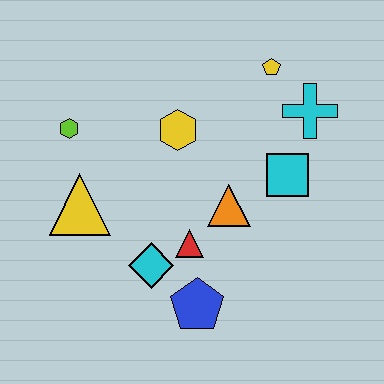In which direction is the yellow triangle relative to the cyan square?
The yellow triangle is to the left of the cyan square.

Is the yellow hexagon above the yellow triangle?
Yes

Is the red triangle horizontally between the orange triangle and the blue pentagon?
No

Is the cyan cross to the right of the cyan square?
Yes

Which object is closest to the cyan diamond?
The red triangle is closest to the cyan diamond.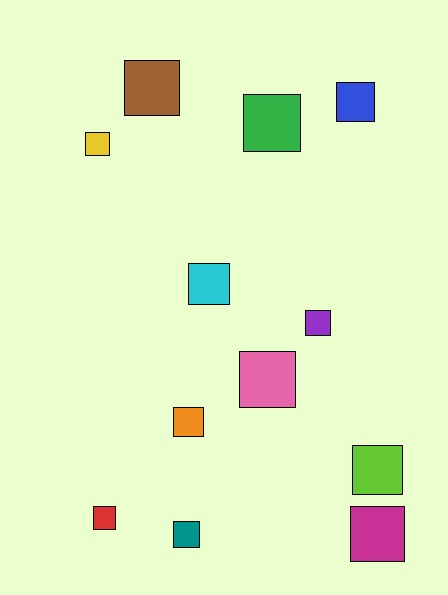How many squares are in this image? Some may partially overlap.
There are 12 squares.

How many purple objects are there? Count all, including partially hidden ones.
There is 1 purple object.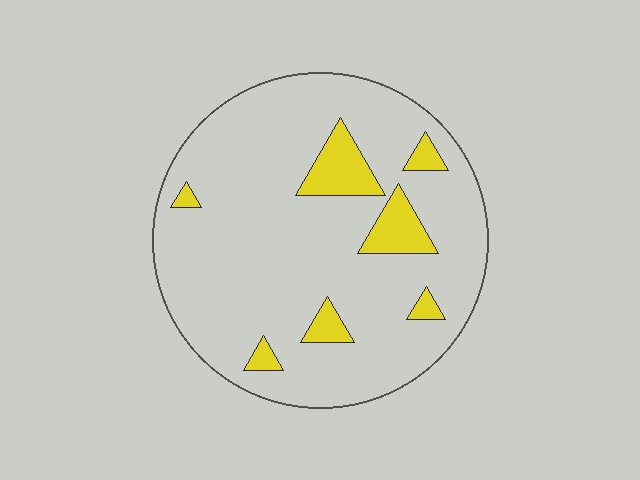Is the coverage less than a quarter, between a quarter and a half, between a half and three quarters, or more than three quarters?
Less than a quarter.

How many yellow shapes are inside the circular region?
7.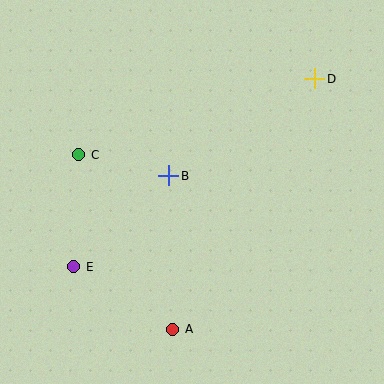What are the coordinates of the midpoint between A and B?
The midpoint between A and B is at (171, 252).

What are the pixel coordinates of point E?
Point E is at (74, 267).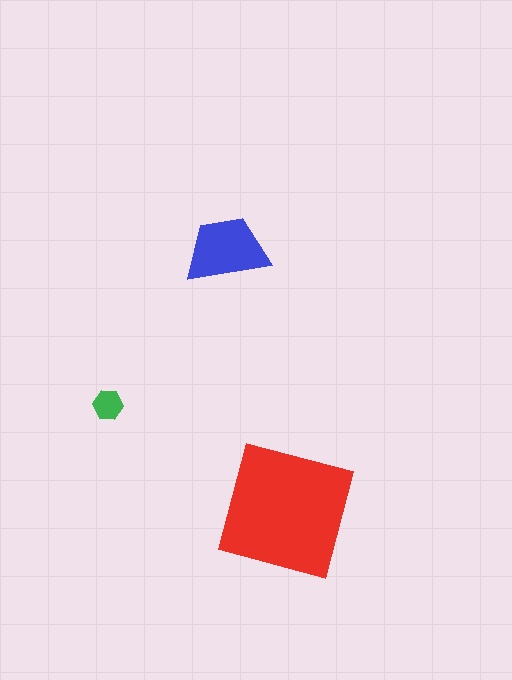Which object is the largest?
The red square.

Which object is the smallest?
The green hexagon.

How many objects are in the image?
There are 3 objects in the image.